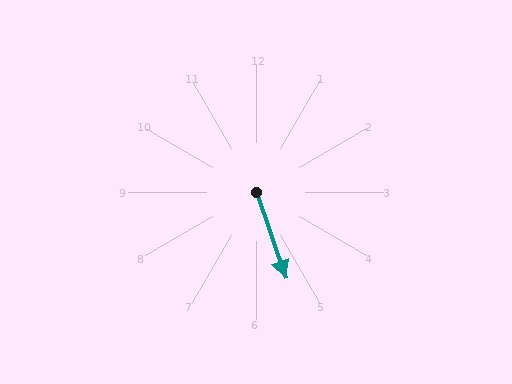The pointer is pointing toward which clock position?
Roughly 5 o'clock.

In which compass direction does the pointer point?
South.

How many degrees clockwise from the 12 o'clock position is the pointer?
Approximately 161 degrees.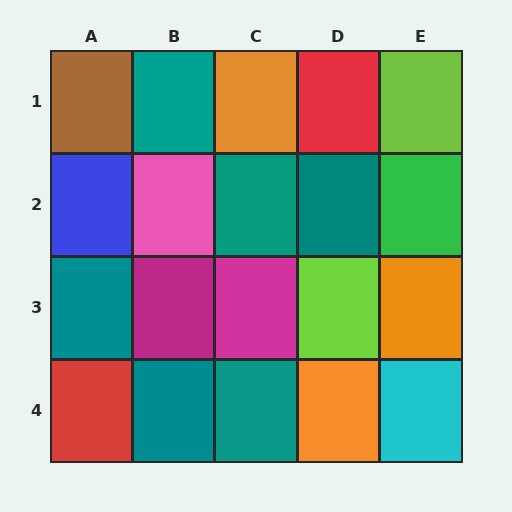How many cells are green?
1 cell is green.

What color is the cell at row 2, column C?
Teal.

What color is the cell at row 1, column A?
Brown.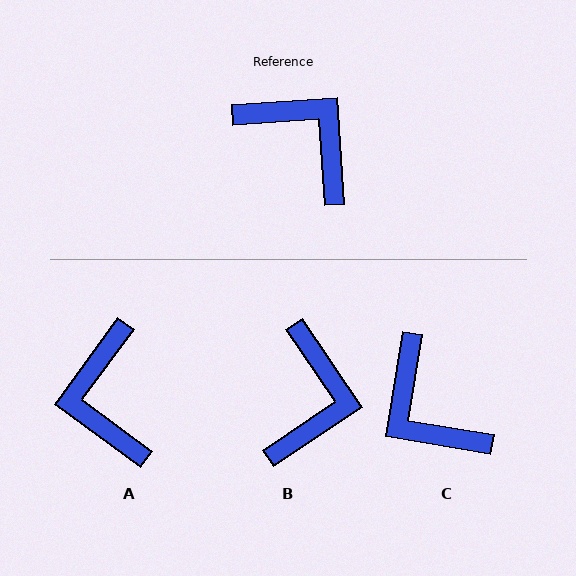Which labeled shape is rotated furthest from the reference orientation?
C, about 167 degrees away.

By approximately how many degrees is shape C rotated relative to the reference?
Approximately 167 degrees counter-clockwise.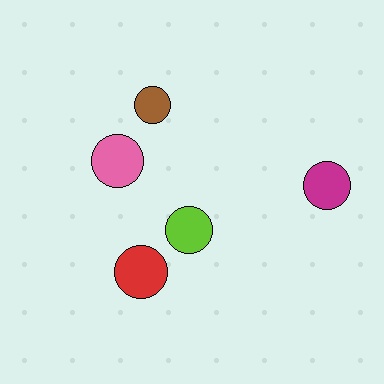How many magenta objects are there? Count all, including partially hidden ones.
There is 1 magenta object.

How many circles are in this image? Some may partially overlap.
There are 5 circles.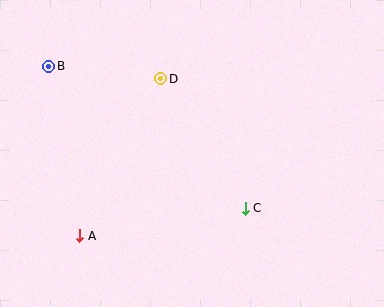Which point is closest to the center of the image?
Point C at (245, 208) is closest to the center.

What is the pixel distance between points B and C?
The distance between B and C is 243 pixels.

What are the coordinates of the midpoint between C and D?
The midpoint between C and D is at (203, 144).